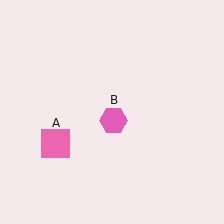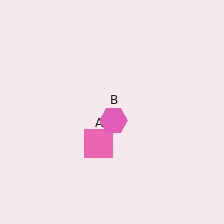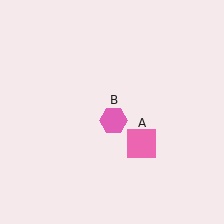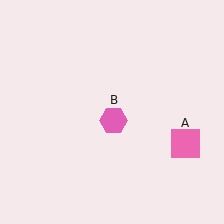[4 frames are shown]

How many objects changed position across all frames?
1 object changed position: pink square (object A).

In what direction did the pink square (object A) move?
The pink square (object A) moved right.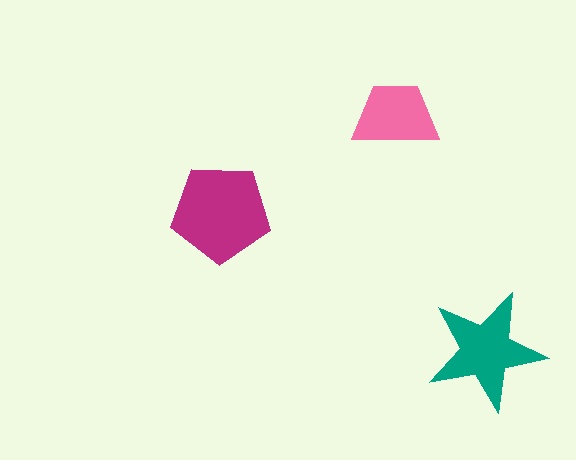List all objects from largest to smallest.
The magenta pentagon, the teal star, the pink trapezoid.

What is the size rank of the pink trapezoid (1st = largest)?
3rd.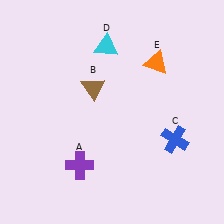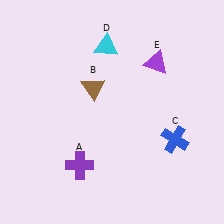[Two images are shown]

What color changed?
The triangle (E) changed from orange in Image 1 to purple in Image 2.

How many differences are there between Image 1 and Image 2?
There is 1 difference between the two images.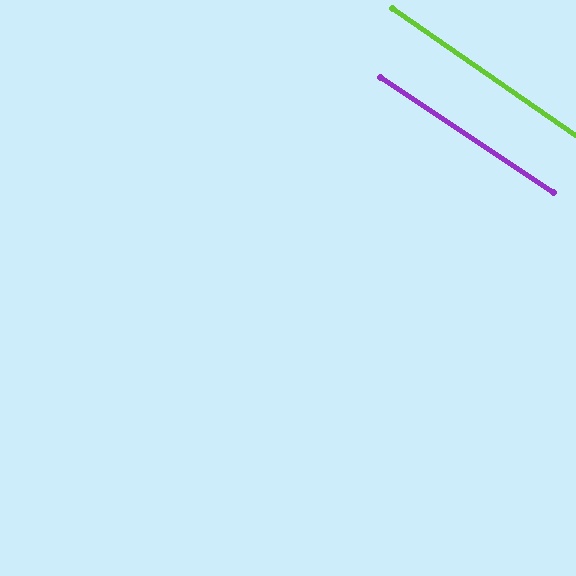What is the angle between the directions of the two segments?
Approximately 1 degree.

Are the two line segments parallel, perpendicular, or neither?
Parallel — their directions differ by only 1.1°.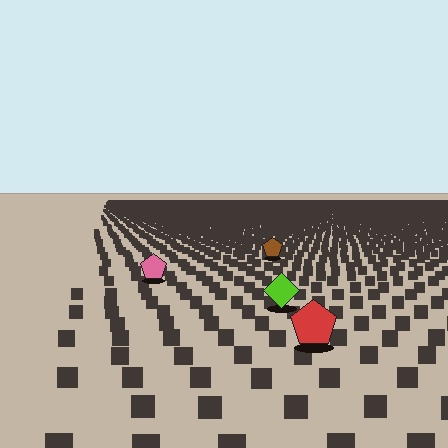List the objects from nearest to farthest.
From nearest to farthest: the red pentagon, the lime diamond, the pink pentagon, the brown pentagon.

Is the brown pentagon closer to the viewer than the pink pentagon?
No. The pink pentagon is closer — you can tell from the texture gradient: the ground texture is coarser near it.